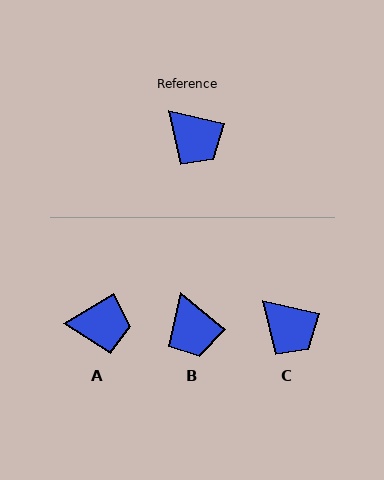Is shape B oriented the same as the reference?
No, it is off by about 26 degrees.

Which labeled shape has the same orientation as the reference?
C.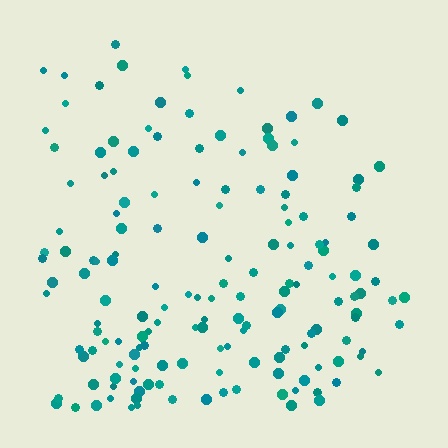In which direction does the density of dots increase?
From top to bottom, with the bottom side densest.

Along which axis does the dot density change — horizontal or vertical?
Vertical.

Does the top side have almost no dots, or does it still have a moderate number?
Still a moderate number, just noticeably fewer than the bottom.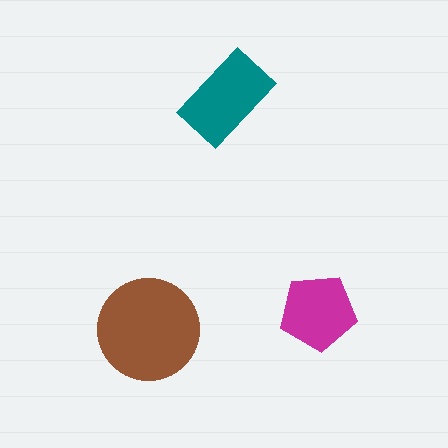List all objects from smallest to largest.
The magenta pentagon, the teal rectangle, the brown circle.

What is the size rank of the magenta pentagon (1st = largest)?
3rd.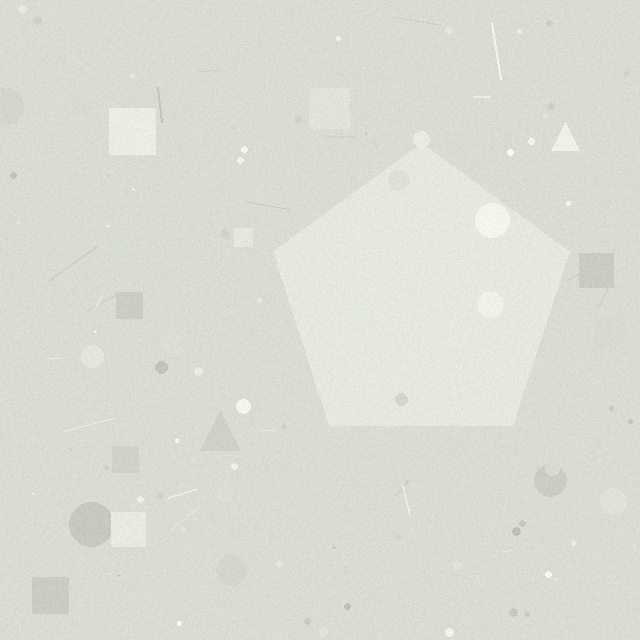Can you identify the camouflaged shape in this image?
The camouflaged shape is a pentagon.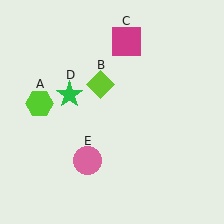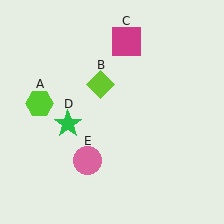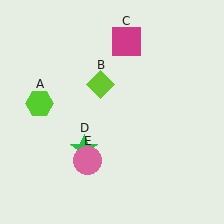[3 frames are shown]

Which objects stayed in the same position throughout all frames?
Lime hexagon (object A) and lime diamond (object B) and magenta square (object C) and pink circle (object E) remained stationary.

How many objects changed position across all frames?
1 object changed position: green star (object D).